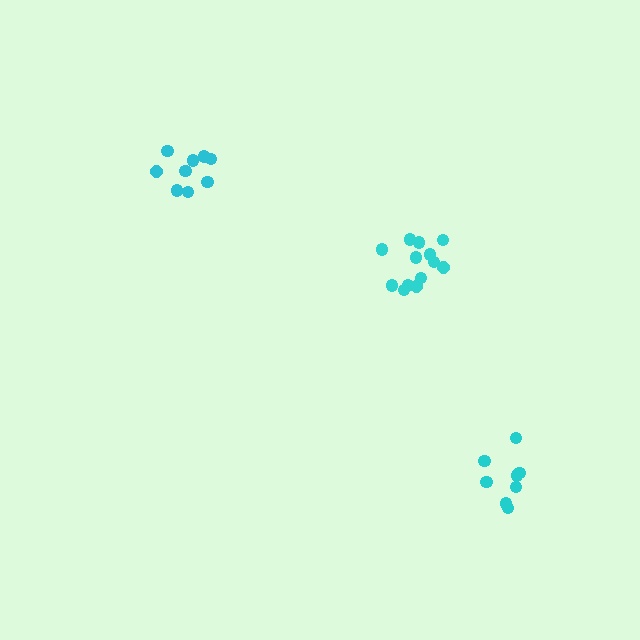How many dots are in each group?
Group 1: 13 dots, Group 2: 8 dots, Group 3: 9 dots (30 total).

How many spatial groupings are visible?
There are 3 spatial groupings.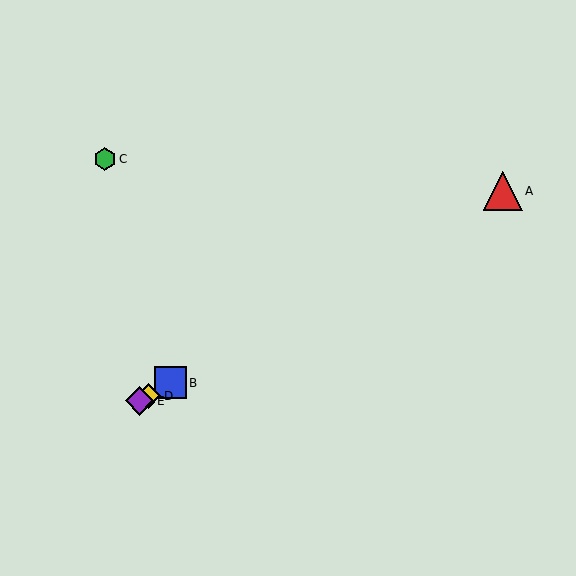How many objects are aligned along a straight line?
4 objects (A, B, D, E) are aligned along a straight line.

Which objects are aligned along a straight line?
Objects A, B, D, E are aligned along a straight line.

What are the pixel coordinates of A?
Object A is at (503, 191).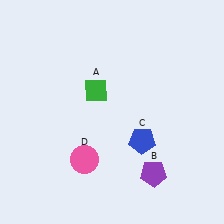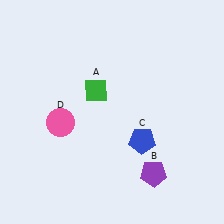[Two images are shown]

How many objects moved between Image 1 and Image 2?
1 object moved between the two images.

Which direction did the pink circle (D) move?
The pink circle (D) moved up.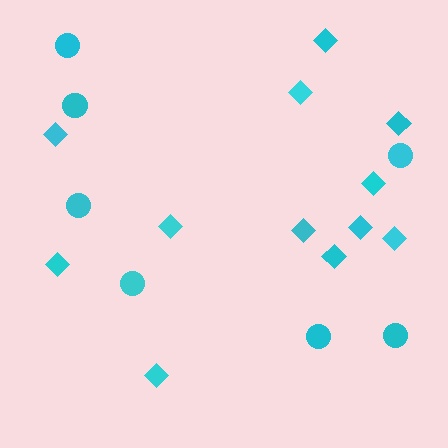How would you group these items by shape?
There are 2 groups: one group of diamonds (12) and one group of circles (7).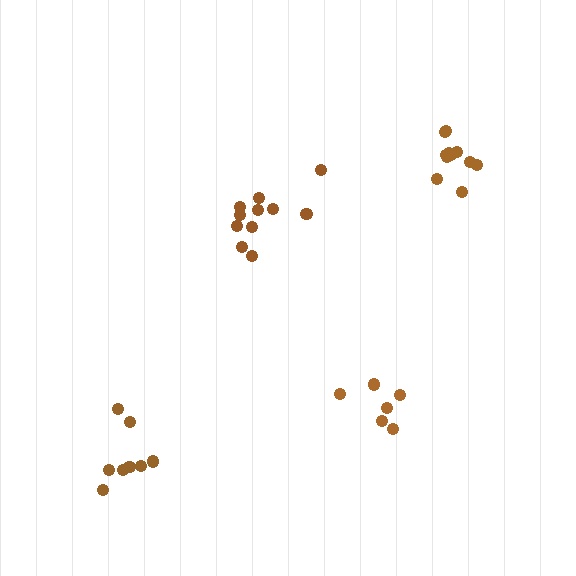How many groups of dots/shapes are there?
There are 4 groups.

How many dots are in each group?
Group 1: 11 dots, Group 2: 11 dots, Group 3: 9 dots, Group 4: 6 dots (37 total).